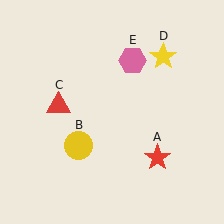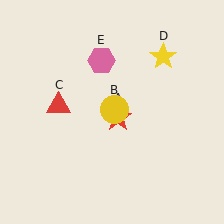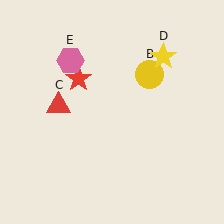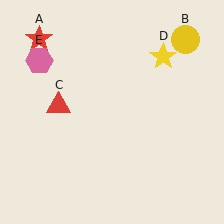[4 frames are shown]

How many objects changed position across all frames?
3 objects changed position: red star (object A), yellow circle (object B), pink hexagon (object E).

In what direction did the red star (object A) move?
The red star (object A) moved up and to the left.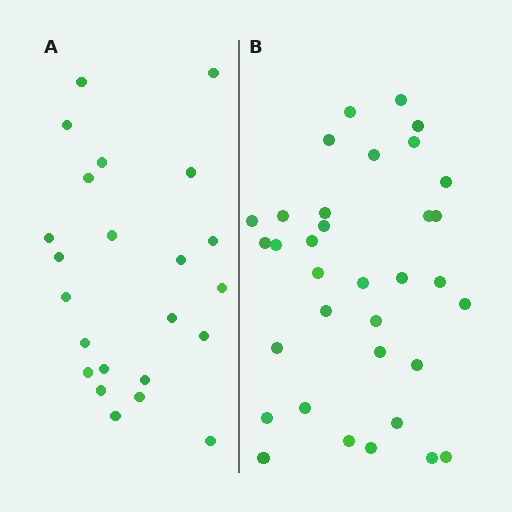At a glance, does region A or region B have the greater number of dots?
Region B (the right region) has more dots.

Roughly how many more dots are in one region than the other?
Region B has roughly 12 or so more dots than region A.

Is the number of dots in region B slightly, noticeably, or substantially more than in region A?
Region B has substantially more. The ratio is roughly 1.5 to 1.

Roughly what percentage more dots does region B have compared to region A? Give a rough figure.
About 50% more.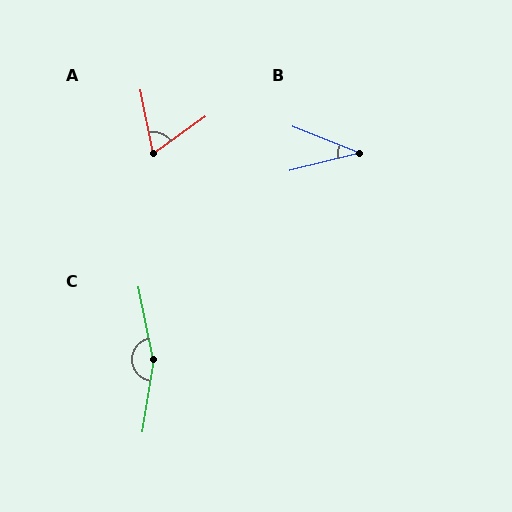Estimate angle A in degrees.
Approximately 65 degrees.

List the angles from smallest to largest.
B (36°), A (65°), C (160°).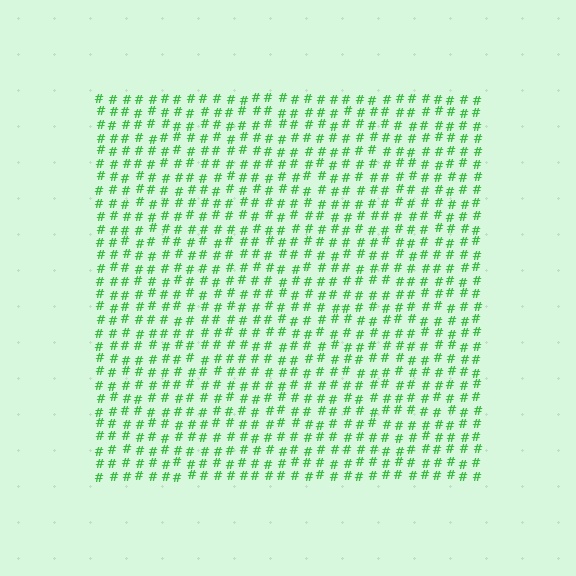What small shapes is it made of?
It is made of small hash symbols.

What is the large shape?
The large shape is a square.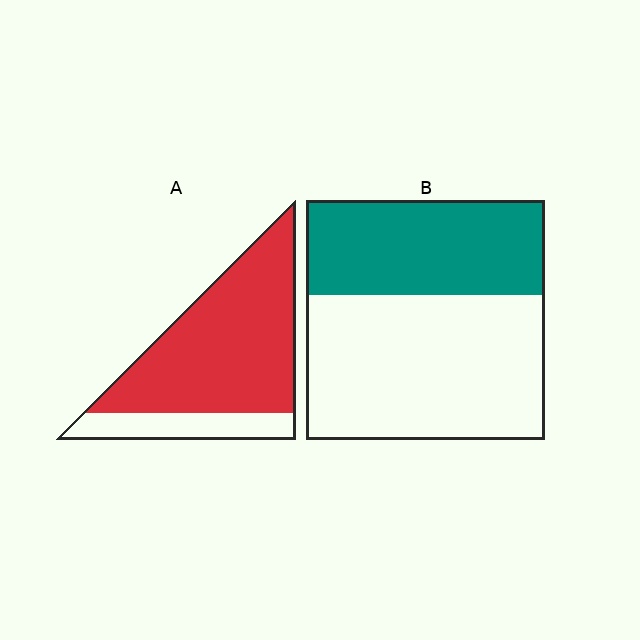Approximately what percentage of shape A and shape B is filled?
A is approximately 80% and B is approximately 40%.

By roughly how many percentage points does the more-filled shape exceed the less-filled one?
By roughly 40 percentage points (A over B).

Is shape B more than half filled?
No.